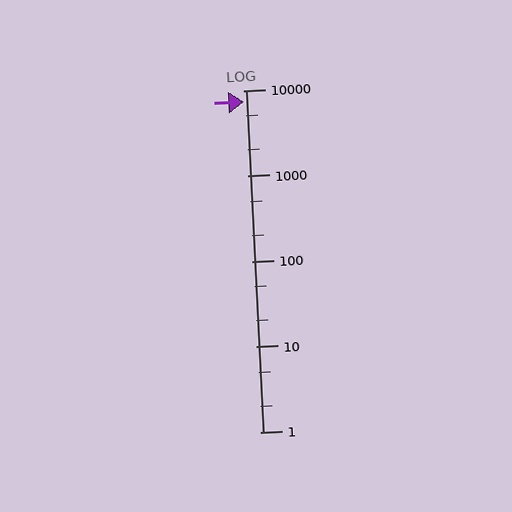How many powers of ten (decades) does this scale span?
The scale spans 4 decades, from 1 to 10000.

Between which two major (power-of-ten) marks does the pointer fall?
The pointer is between 1000 and 10000.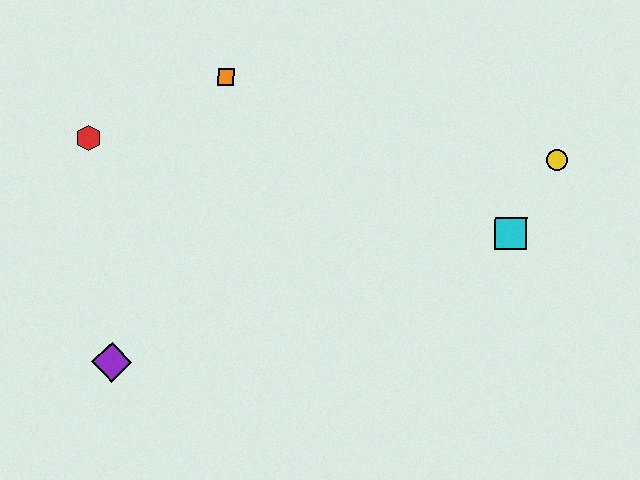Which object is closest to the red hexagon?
The orange square is closest to the red hexagon.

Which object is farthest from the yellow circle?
The purple diamond is farthest from the yellow circle.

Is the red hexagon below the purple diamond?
No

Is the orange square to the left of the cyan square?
Yes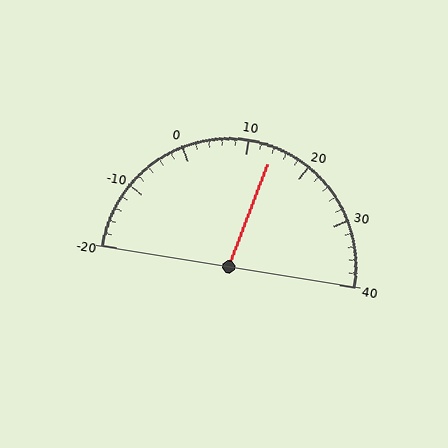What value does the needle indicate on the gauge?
The needle indicates approximately 14.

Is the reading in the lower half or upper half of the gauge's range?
The reading is in the upper half of the range (-20 to 40).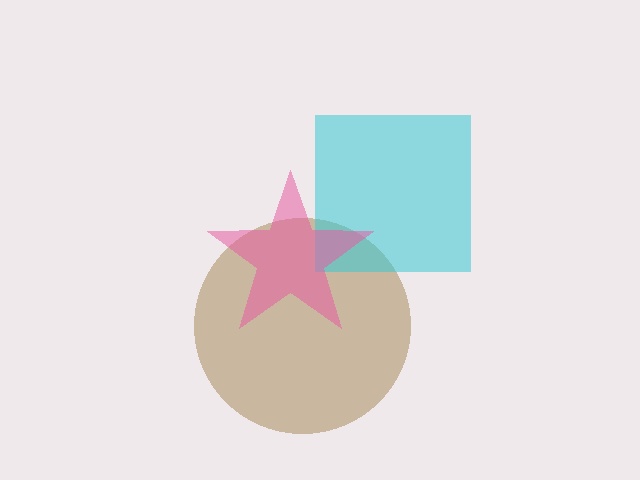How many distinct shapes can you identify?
There are 3 distinct shapes: a brown circle, a cyan square, a pink star.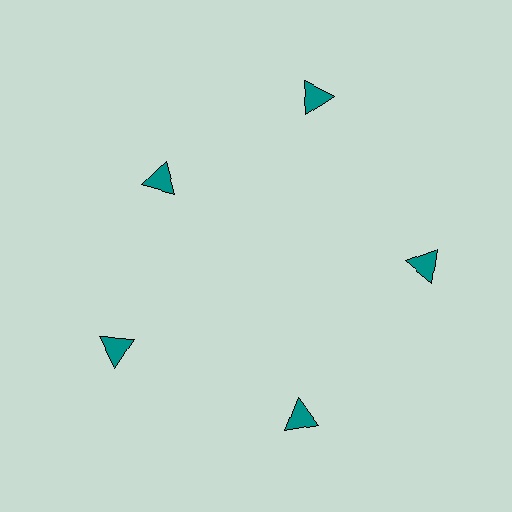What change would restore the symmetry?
The symmetry would be restored by moving it outward, back onto the ring so that all 5 triangles sit at equal angles and equal distance from the center.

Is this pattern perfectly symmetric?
No. The 5 teal triangles are arranged in a ring, but one element near the 10 o'clock position is pulled inward toward the center, breaking the 5-fold rotational symmetry.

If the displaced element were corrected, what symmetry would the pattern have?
It would have 5-fold rotational symmetry — the pattern would map onto itself every 72 degrees.